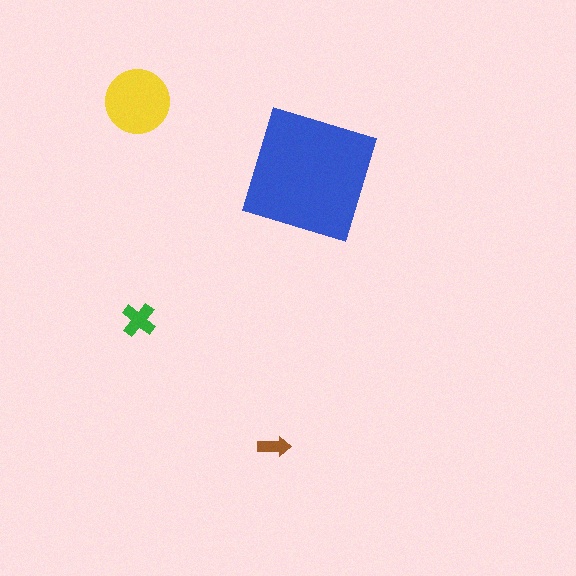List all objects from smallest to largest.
The brown arrow, the green cross, the yellow circle, the blue square.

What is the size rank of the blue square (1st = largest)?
1st.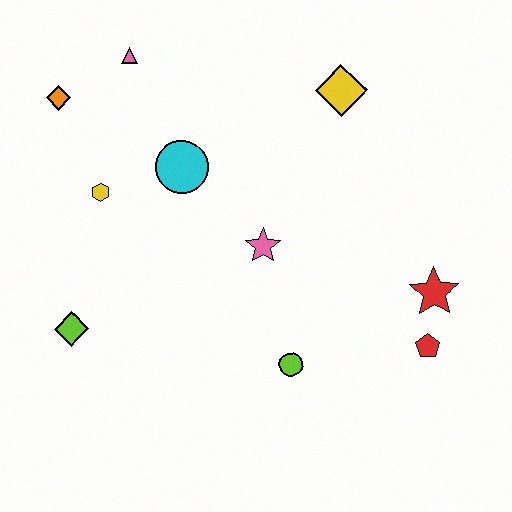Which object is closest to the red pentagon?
The red star is closest to the red pentagon.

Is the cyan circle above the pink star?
Yes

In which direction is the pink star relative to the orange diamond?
The pink star is to the right of the orange diamond.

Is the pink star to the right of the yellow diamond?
No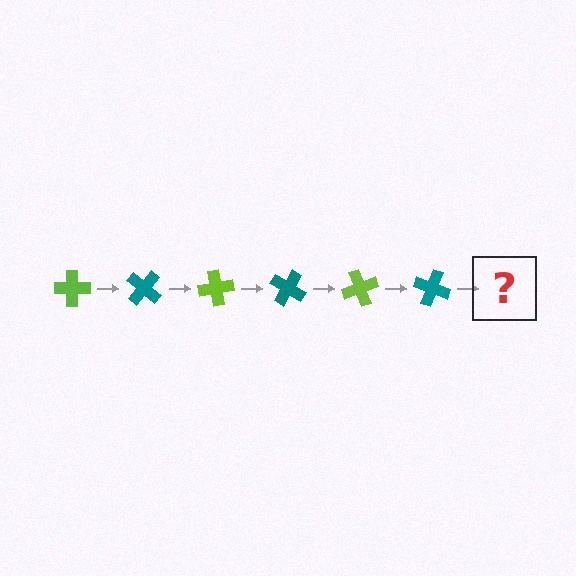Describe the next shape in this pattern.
It should be a lime cross, rotated 240 degrees from the start.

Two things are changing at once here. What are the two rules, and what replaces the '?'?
The two rules are that it rotates 40 degrees each step and the color cycles through lime and teal. The '?' should be a lime cross, rotated 240 degrees from the start.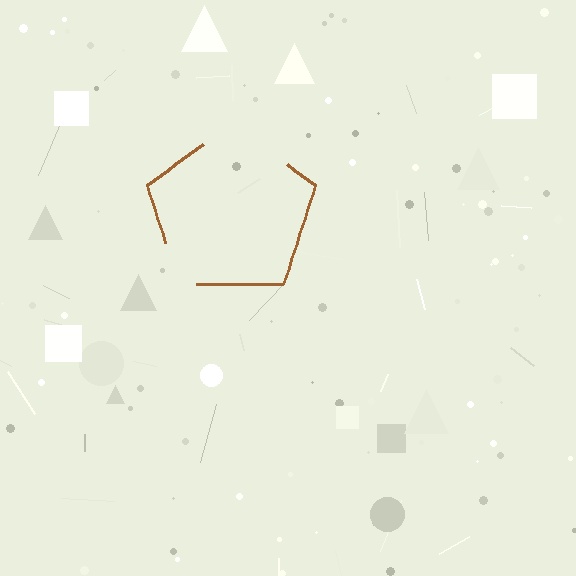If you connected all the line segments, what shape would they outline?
They would outline a pentagon.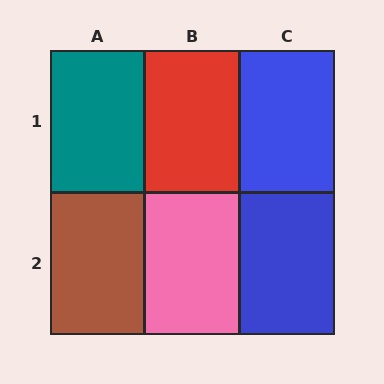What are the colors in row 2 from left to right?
Brown, pink, blue.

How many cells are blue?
2 cells are blue.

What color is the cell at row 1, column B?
Red.